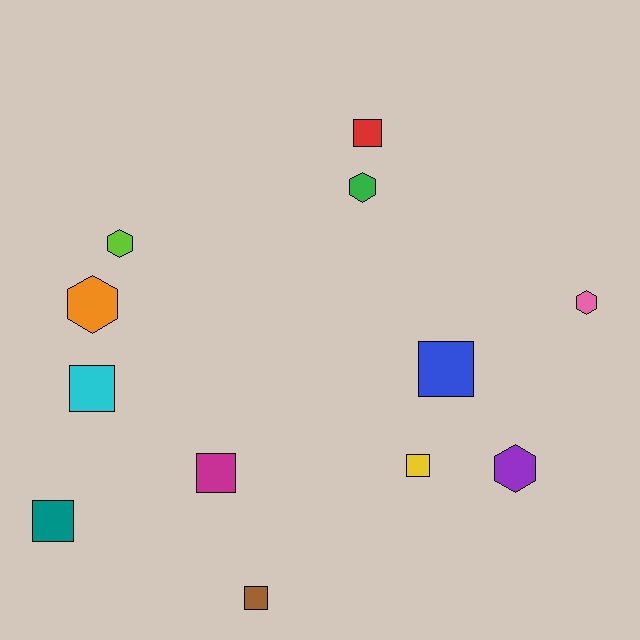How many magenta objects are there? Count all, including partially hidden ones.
There is 1 magenta object.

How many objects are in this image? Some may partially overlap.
There are 12 objects.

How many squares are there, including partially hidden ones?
There are 7 squares.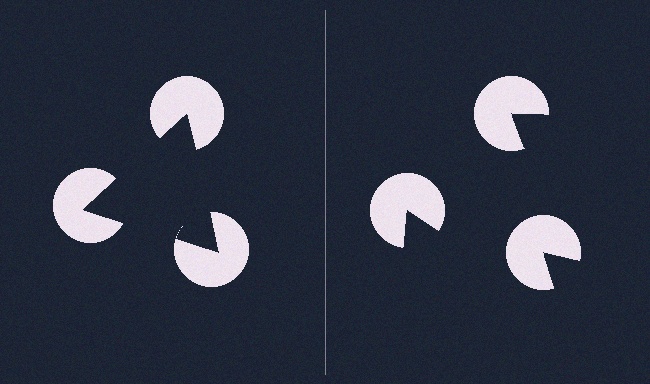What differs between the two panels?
The pac-man discs are positioned identically on both sides; only the wedge orientations differ. On the left they align to a triangle; on the right they are misaligned.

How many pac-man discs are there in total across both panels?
6 — 3 on each side.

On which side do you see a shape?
An illusory triangle appears on the left side. On the right side the wedge cuts are rotated, so no coherent shape forms.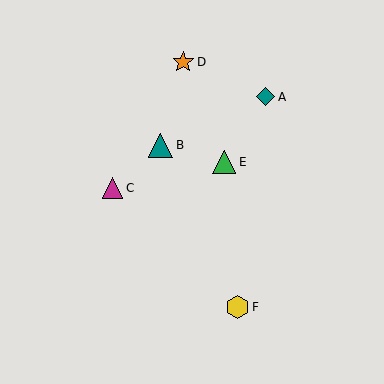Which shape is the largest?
The teal triangle (labeled B) is the largest.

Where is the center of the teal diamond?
The center of the teal diamond is at (266, 97).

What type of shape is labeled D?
Shape D is an orange star.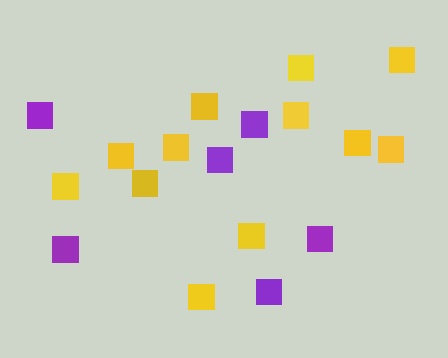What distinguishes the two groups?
There are 2 groups: one group of yellow squares (12) and one group of purple squares (6).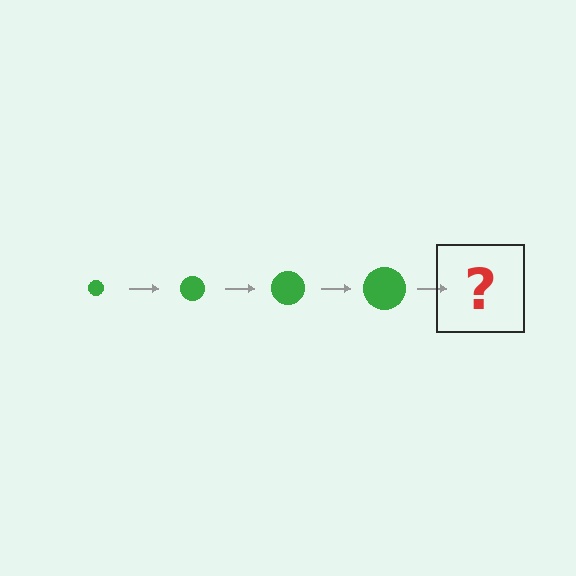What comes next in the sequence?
The next element should be a green circle, larger than the previous one.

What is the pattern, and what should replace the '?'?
The pattern is that the circle gets progressively larger each step. The '?' should be a green circle, larger than the previous one.